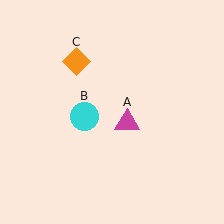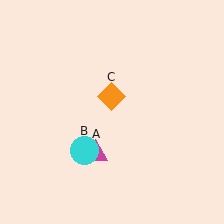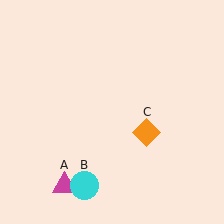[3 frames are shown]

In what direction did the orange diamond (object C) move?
The orange diamond (object C) moved down and to the right.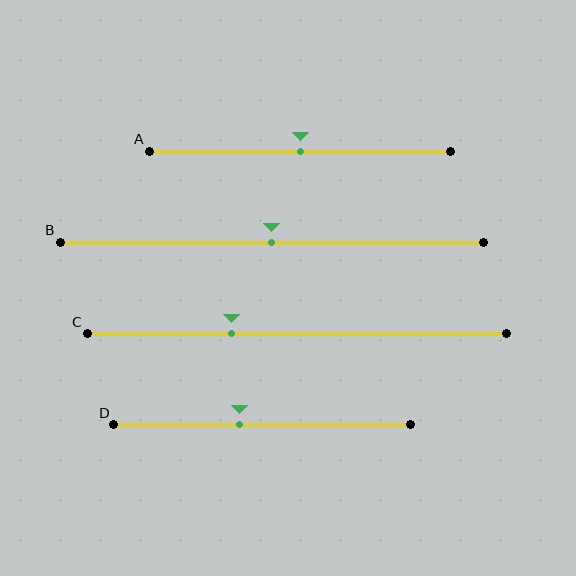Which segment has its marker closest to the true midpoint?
Segment A has its marker closest to the true midpoint.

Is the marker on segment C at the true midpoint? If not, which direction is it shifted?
No, the marker on segment C is shifted to the left by about 15% of the segment length.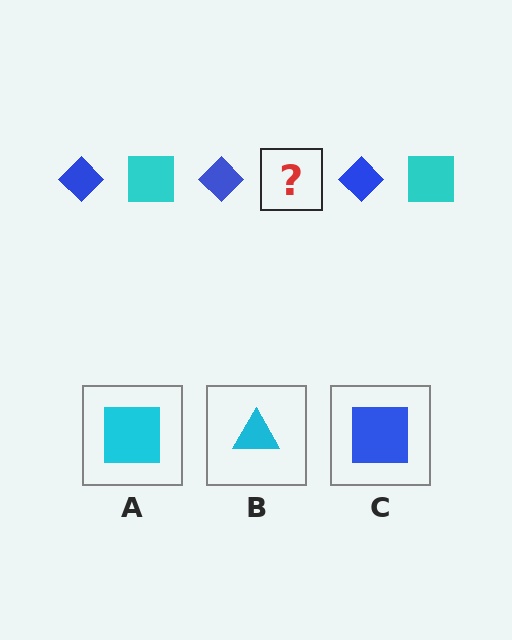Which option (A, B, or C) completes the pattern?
A.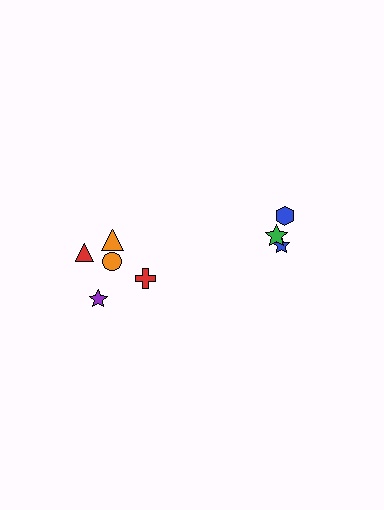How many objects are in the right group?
There are 3 objects.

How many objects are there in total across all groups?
There are 8 objects.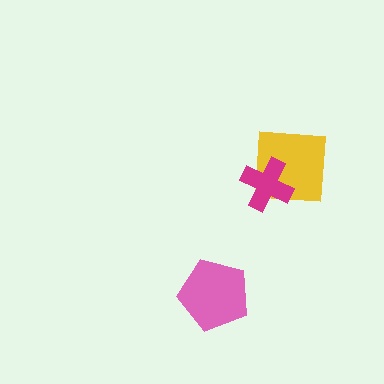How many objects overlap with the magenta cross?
1 object overlaps with the magenta cross.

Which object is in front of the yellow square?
The magenta cross is in front of the yellow square.